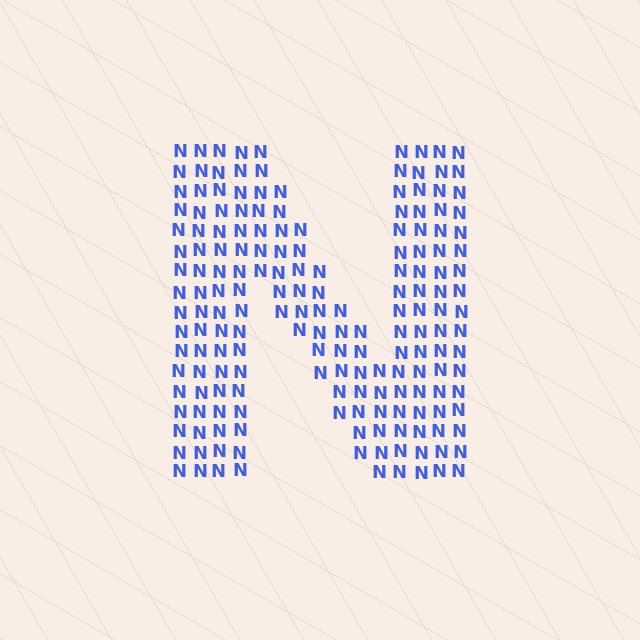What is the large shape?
The large shape is the letter N.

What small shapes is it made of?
It is made of small letter N's.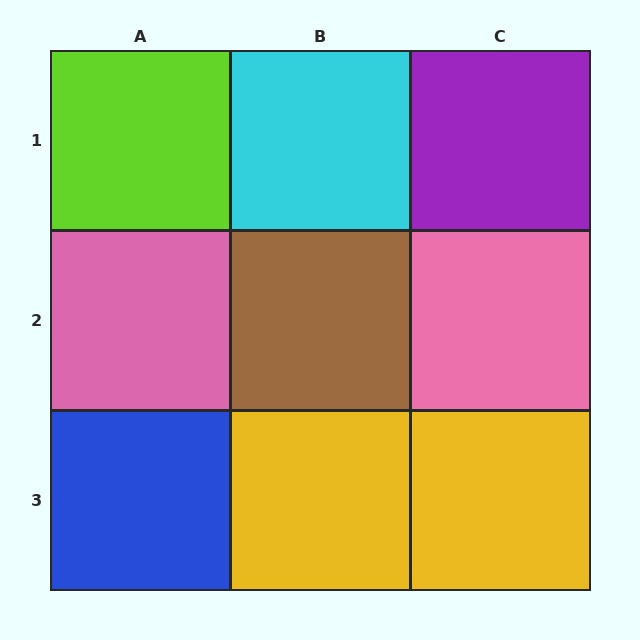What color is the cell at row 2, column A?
Pink.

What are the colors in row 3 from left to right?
Blue, yellow, yellow.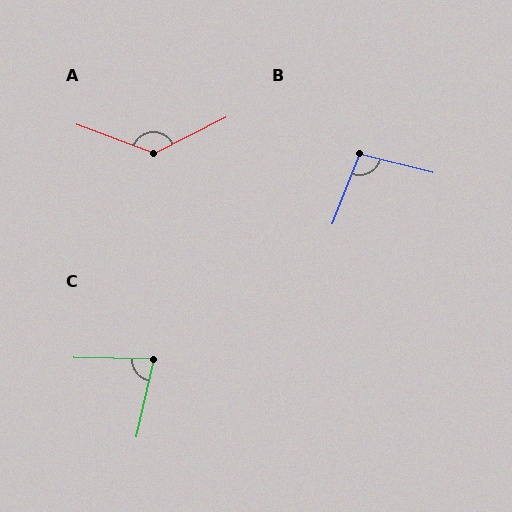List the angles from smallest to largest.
C (78°), B (97°), A (133°).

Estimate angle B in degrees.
Approximately 97 degrees.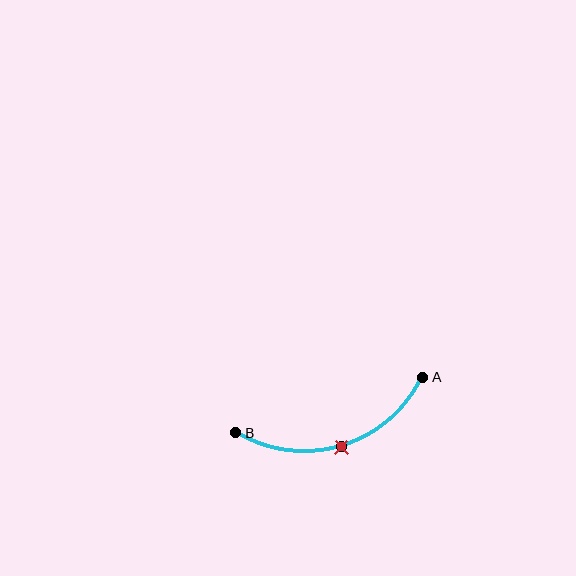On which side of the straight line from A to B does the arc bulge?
The arc bulges below the straight line connecting A and B.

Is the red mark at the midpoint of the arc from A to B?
Yes. The red mark lies on the arc at equal arc-length from both A and B — it is the arc midpoint.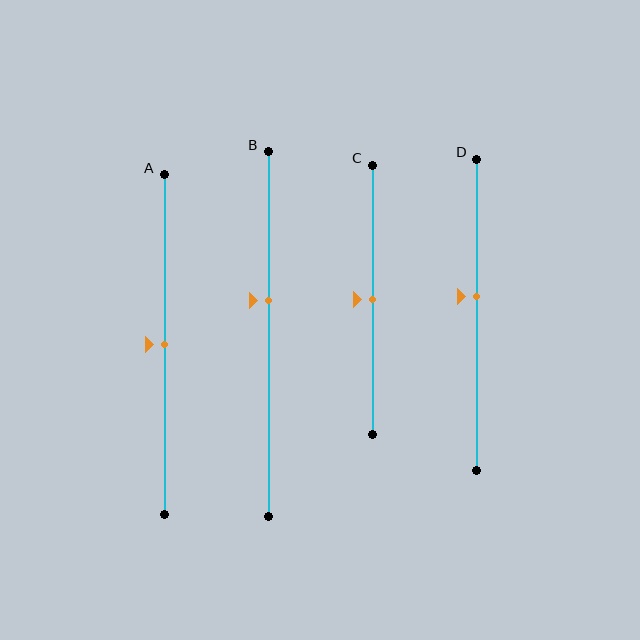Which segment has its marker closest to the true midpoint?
Segment A has its marker closest to the true midpoint.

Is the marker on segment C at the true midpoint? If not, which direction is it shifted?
Yes, the marker on segment C is at the true midpoint.